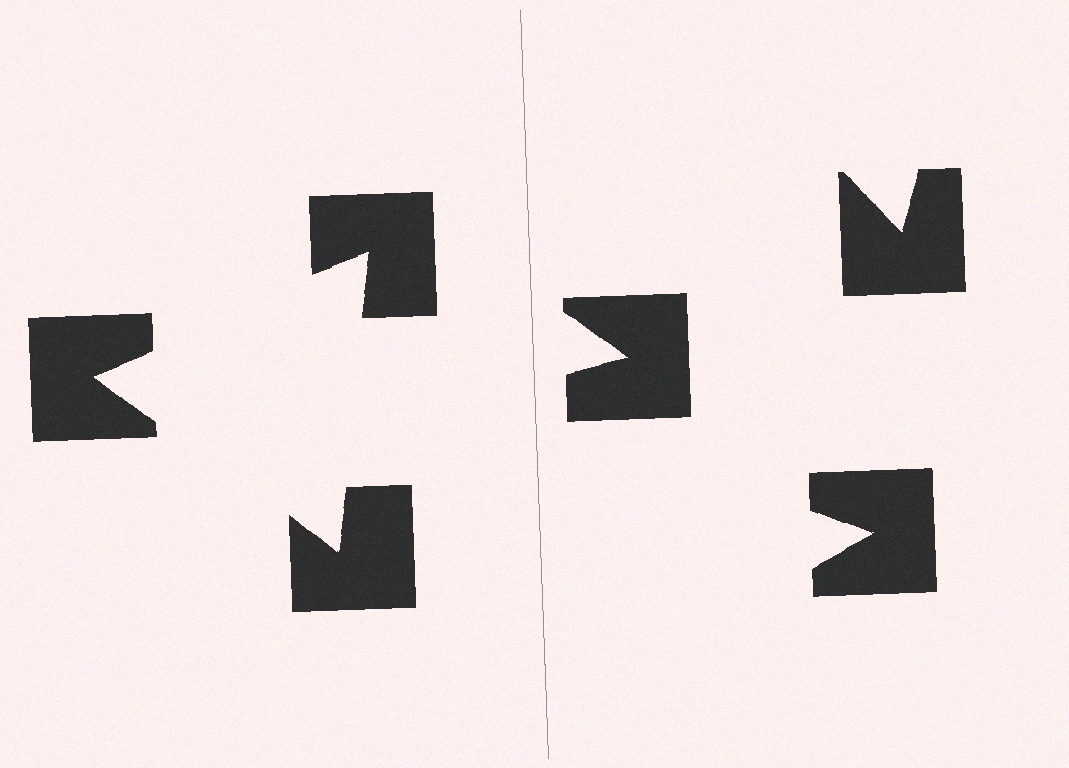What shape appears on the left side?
An illusory triangle.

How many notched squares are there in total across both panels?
6 — 3 on each side.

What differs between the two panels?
The notched squares are positioned identically on both sides; only the wedge orientations differ. On the left they align to a triangle; on the right they are misaligned.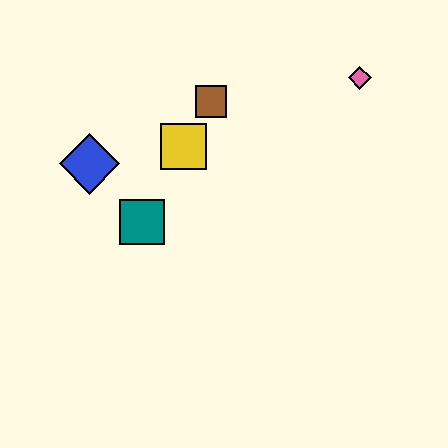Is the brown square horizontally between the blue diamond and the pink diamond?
Yes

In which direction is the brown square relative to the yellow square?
The brown square is above the yellow square.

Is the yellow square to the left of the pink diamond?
Yes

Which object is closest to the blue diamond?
The teal square is closest to the blue diamond.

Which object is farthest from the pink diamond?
The blue diamond is farthest from the pink diamond.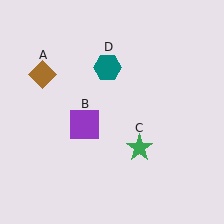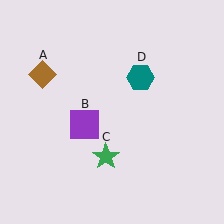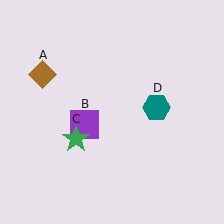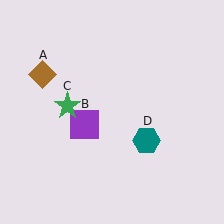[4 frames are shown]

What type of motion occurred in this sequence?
The green star (object C), teal hexagon (object D) rotated clockwise around the center of the scene.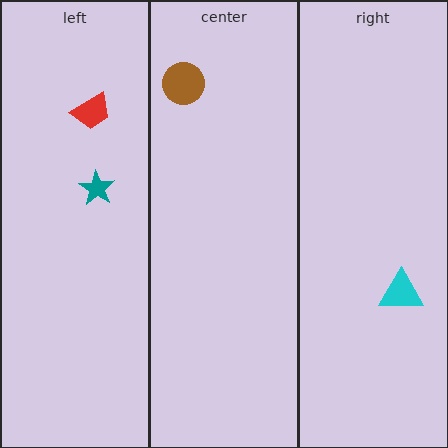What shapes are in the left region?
The red trapezoid, the teal star.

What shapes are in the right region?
The cyan triangle.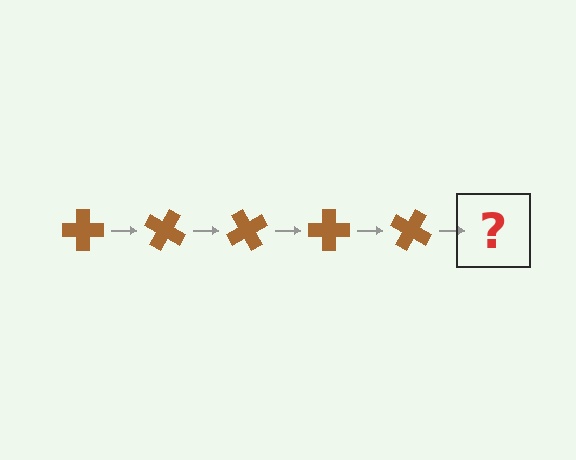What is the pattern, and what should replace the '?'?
The pattern is that the cross rotates 30 degrees each step. The '?' should be a brown cross rotated 150 degrees.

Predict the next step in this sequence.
The next step is a brown cross rotated 150 degrees.